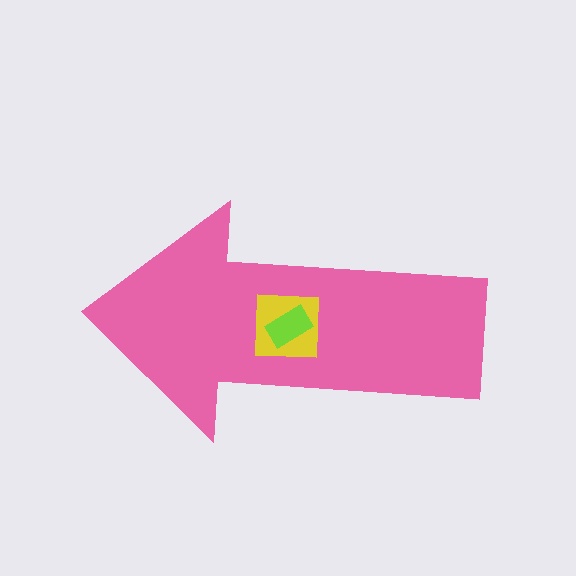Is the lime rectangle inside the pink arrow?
Yes.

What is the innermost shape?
The lime rectangle.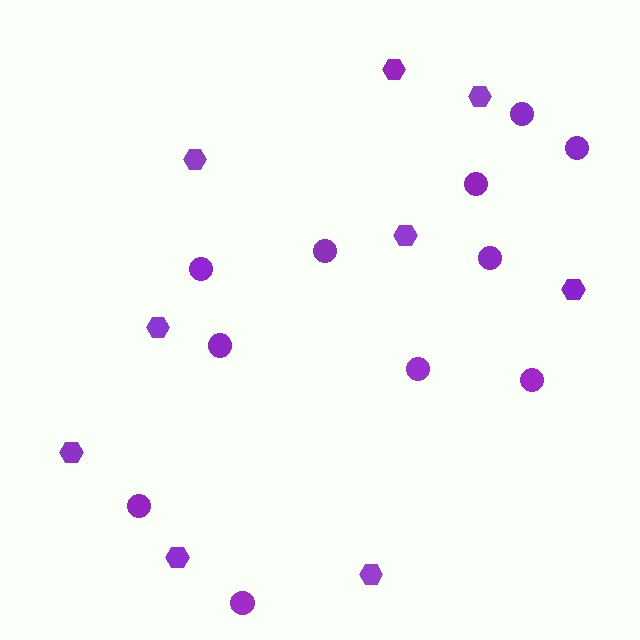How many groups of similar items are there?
There are 2 groups: one group of circles (11) and one group of hexagons (9).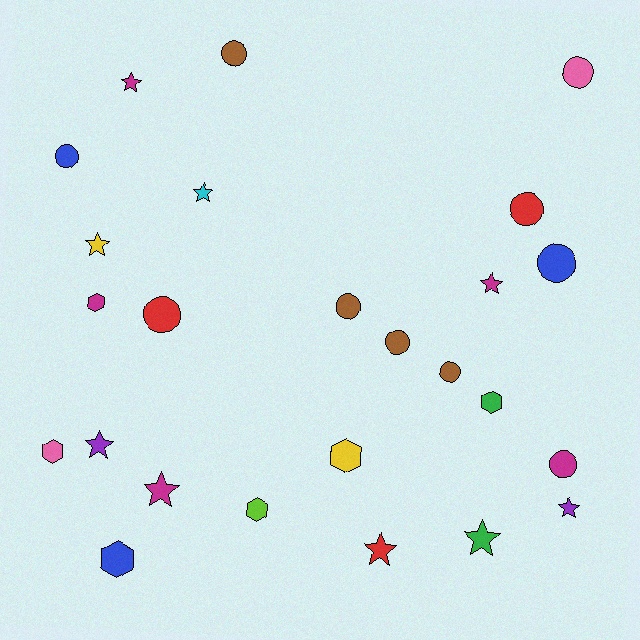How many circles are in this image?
There are 10 circles.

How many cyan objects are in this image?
There is 1 cyan object.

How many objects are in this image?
There are 25 objects.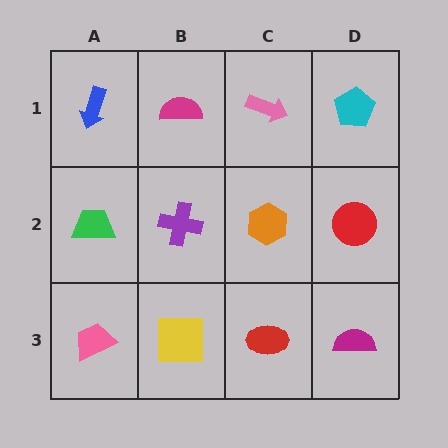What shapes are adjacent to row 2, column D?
A cyan pentagon (row 1, column D), a magenta semicircle (row 3, column D), an orange hexagon (row 2, column C).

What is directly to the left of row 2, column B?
A green trapezoid.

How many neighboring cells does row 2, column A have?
3.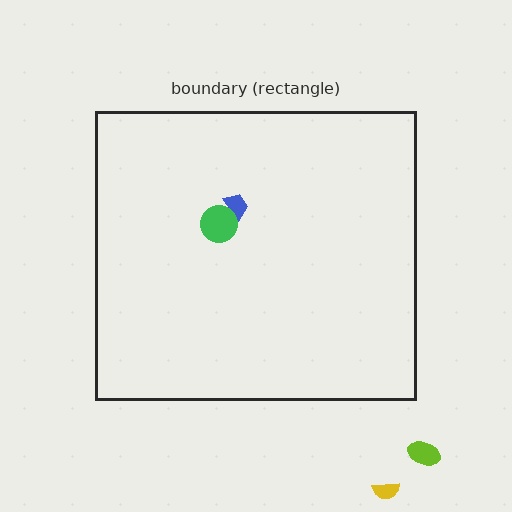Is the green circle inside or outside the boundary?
Inside.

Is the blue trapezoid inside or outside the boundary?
Inside.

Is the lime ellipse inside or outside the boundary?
Outside.